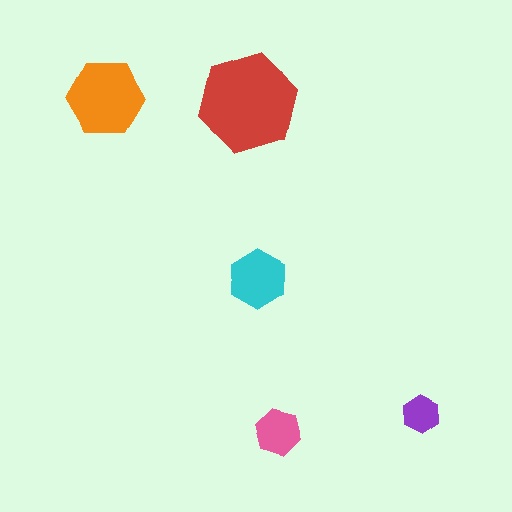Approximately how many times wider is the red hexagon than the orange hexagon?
About 1.5 times wider.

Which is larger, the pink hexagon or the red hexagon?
The red one.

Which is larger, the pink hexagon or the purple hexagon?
The pink one.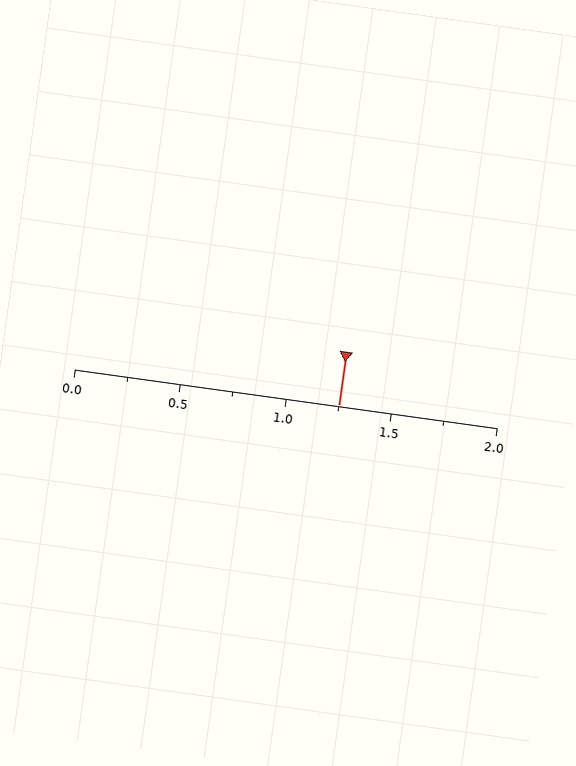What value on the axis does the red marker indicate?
The marker indicates approximately 1.25.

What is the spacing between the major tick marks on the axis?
The major ticks are spaced 0.5 apart.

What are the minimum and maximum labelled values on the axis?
The axis runs from 0.0 to 2.0.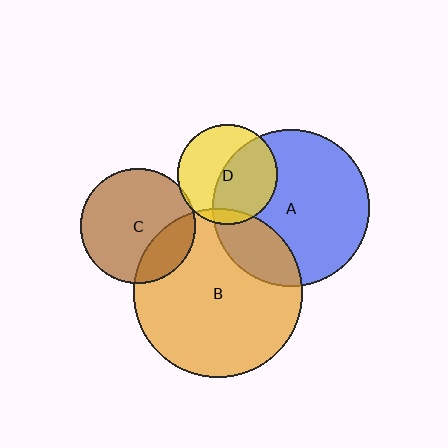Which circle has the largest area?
Circle B (orange).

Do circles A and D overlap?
Yes.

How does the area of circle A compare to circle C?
Approximately 1.9 times.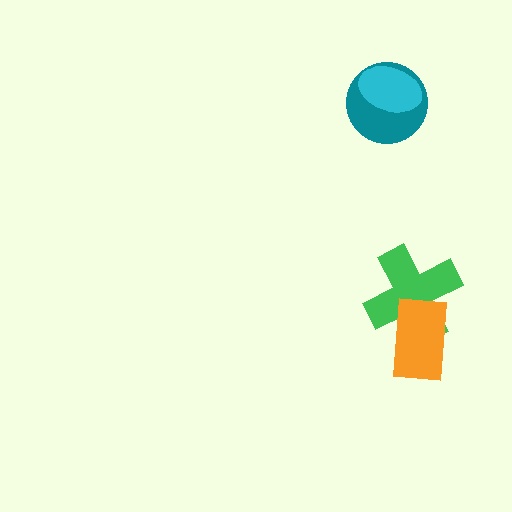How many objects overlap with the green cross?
1 object overlaps with the green cross.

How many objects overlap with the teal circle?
1 object overlaps with the teal circle.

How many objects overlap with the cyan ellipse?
1 object overlaps with the cyan ellipse.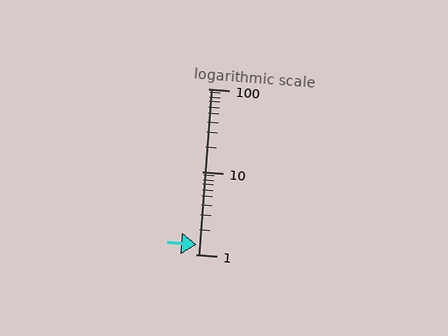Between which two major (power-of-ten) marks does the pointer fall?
The pointer is between 1 and 10.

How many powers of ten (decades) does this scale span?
The scale spans 2 decades, from 1 to 100.